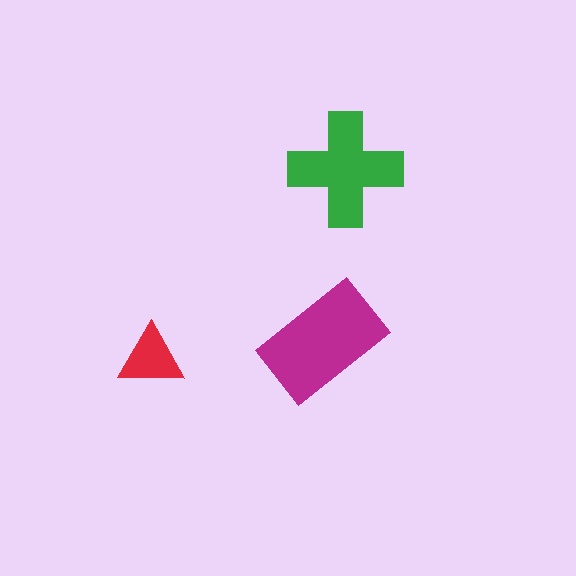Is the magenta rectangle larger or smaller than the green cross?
Larger.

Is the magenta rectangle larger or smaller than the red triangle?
Larger.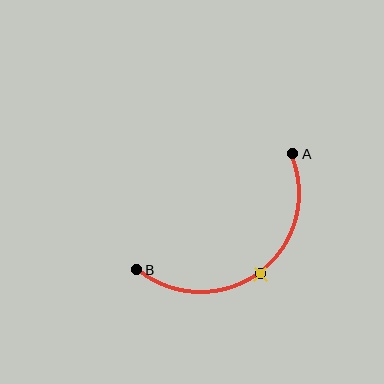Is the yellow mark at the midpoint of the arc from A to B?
Yes. The yellow mark lies on the arc at equal arc-length from both A and B — it is the arc midpoint.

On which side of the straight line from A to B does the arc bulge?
The arc bulges below and to the right of the straight line connecting A and B.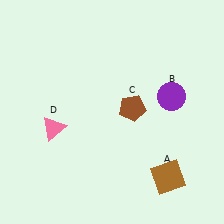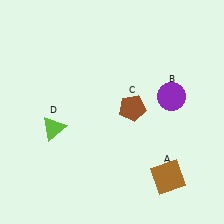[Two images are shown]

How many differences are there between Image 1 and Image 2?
There is 1 difference between the two images.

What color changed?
The triangle (D) changed from pink in Image 1 to lime in Image 2.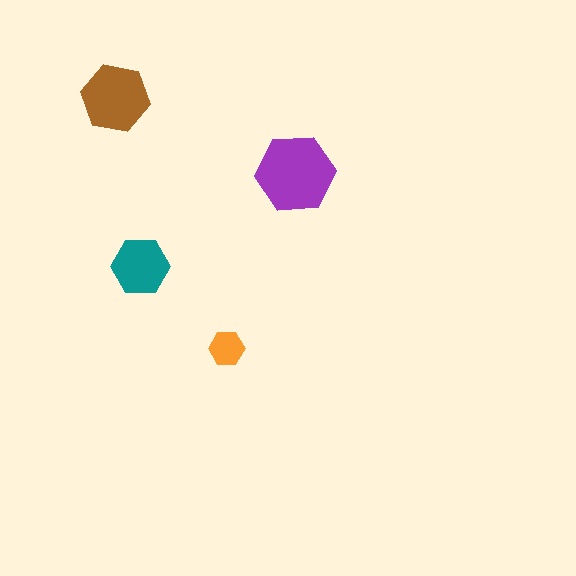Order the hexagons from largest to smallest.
the purple one, the brown one, the teal one, the orange one.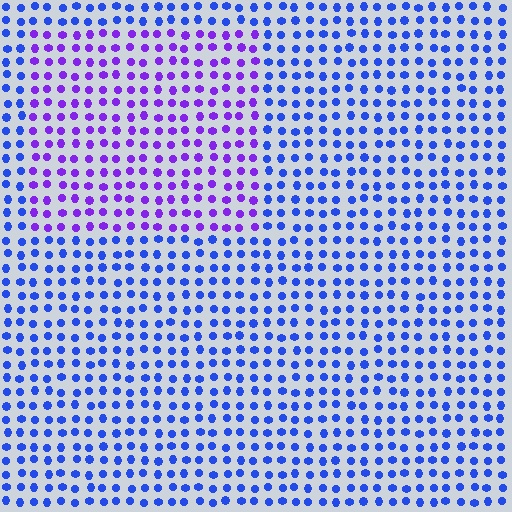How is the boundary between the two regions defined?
The boundary is defined purely by a slight shift in hue (about 41 degrees). Spacing, size, and orientation are identical on both sides.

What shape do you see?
I see a rectangle.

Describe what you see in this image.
The image is filled with small blue elements in a uniform arrangement. A rectangle-shaped region is visible where the elements are tinted to a slightly different hue, forming a subtle color boundary.